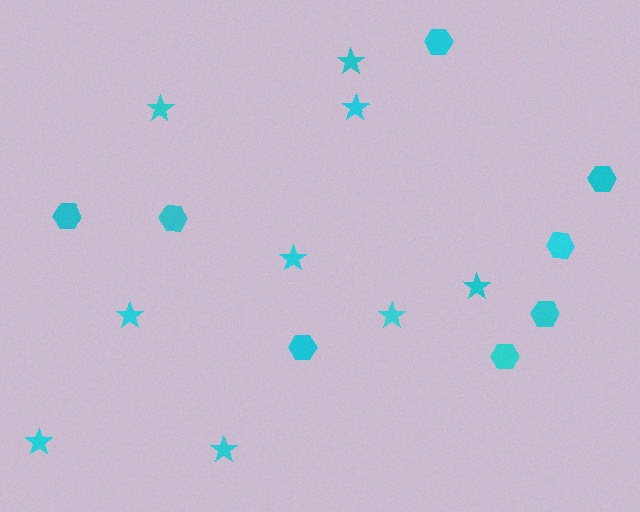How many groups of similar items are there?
There are 2 groups: one group of hexagons (8) and one group of stars (9).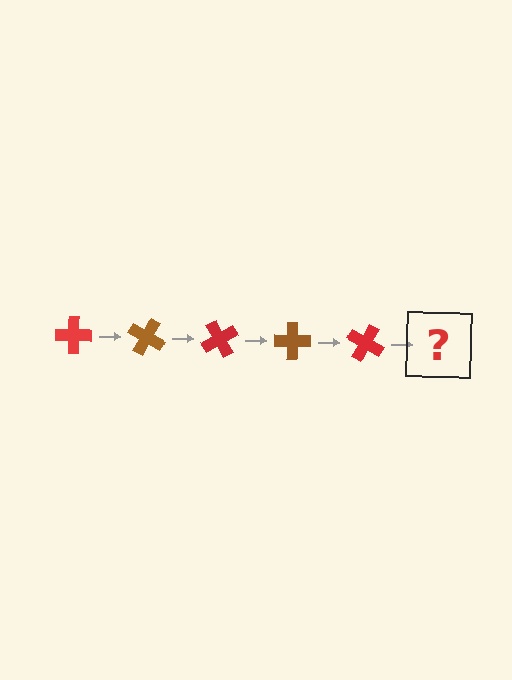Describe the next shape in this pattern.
It should be a brown cross, rotated 150 degrees from the start.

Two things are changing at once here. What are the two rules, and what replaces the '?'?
The two rules are that it rotates 30 degrees each step and the color cycles through red and brown. The '?' should be a brown cross, rotated 150 degrees from the start.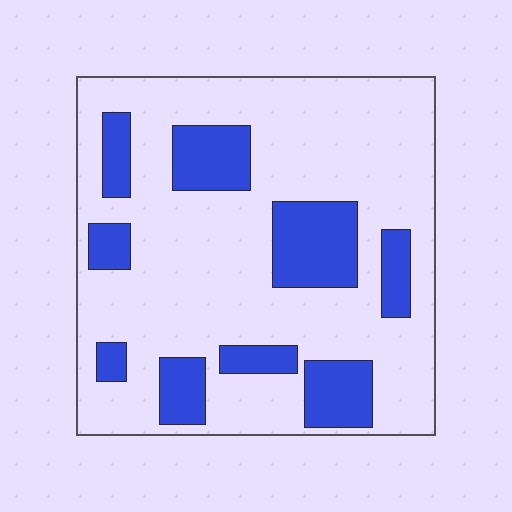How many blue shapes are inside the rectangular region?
9.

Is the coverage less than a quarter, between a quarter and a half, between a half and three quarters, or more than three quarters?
Less than a quarter.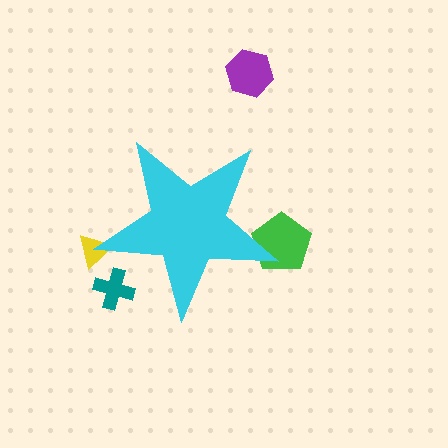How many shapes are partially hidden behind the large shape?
3 shapes are partially hidden.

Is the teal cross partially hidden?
Yes, the teal cross is partially hidden behind the cyan star.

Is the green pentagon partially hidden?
Yes, the green pentagon is partially hidden behind the cyan star.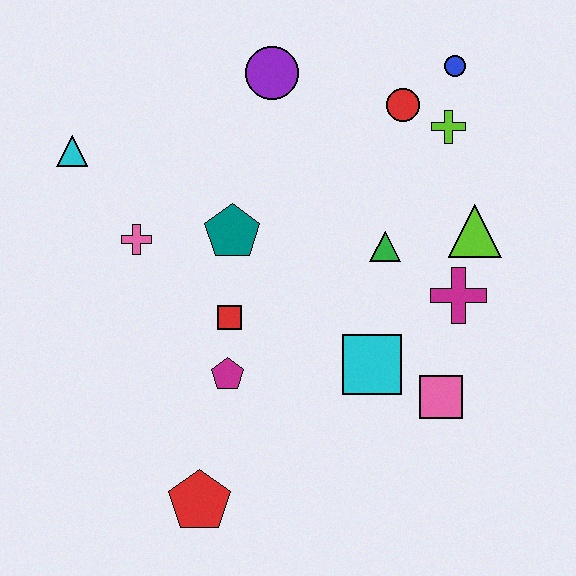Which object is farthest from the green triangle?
The cyan triangle is farthest from the green triangle.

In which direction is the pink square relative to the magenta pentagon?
The pink square is to the right of the magenta pentagon.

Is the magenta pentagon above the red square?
No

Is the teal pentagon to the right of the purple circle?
No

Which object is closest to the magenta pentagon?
The red square is closest to the magenta pentagon.